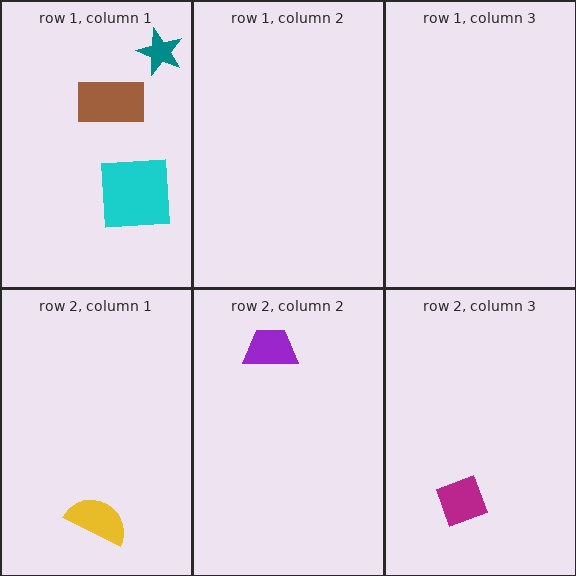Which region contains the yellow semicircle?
The row 2, column 1 region.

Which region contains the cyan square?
The row 1, column 1 region.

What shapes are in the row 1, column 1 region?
The teal star, the brown rectangle, the cyan square.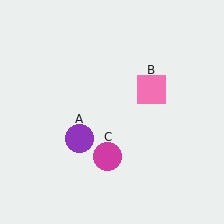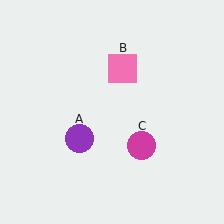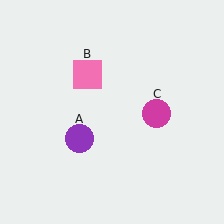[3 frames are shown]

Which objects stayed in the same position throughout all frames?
Purple circle (object A) remained stationary.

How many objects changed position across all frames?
2 objects changed position: pink square (object B), magenta circle (object C).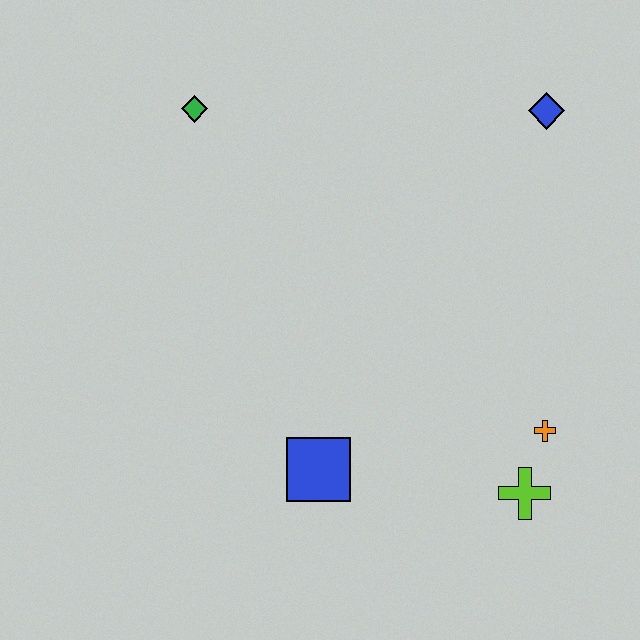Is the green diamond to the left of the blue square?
Yes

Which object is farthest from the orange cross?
The green diamond is farthest from the orange cross.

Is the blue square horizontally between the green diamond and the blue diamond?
Yes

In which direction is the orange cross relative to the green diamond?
The orange cross is to the right of the green diamond.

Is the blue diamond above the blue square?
Yes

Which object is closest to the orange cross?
The lime cross is closest to the orange cross.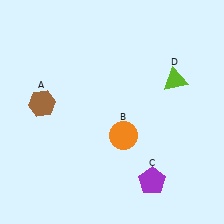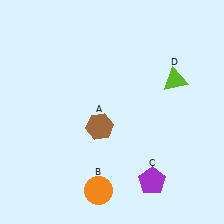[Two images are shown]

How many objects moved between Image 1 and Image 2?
2 objects moved between the two images.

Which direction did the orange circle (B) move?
The orange circle (B) moved down.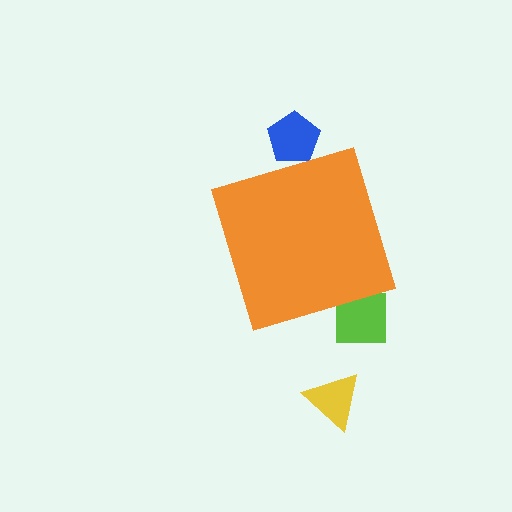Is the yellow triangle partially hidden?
No, the yellow triangle is fully visible.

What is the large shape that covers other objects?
An orange diamond.